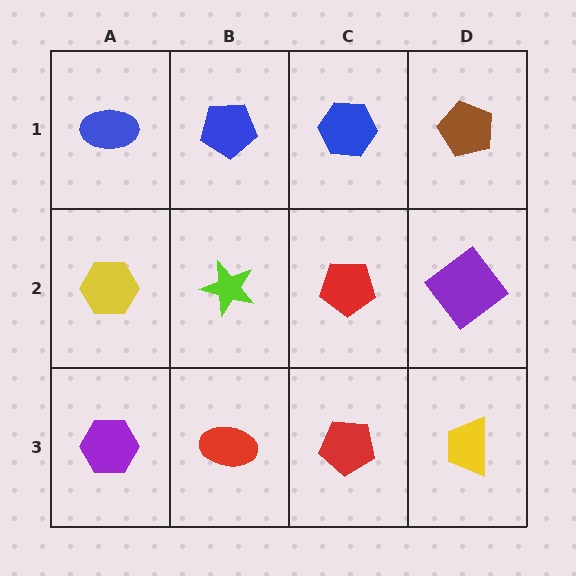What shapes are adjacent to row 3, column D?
A purple diamond (row 2, column D), a red pentagon (row 3, column C).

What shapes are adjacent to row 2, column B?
A blue pentagon (row 1, column B), a red ellipse (row 3, column B), a yellow hexagon (row 2, column A), a red pentagon (row 2, column C).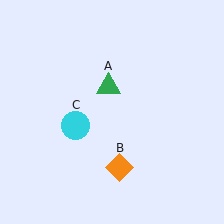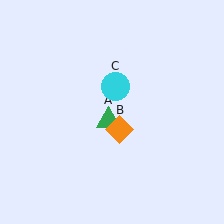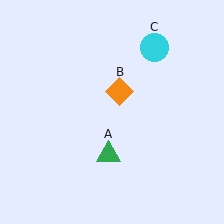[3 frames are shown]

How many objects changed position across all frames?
3 objects changed position: green triangle (object A), orange diamond (object B), cyan circle (object C).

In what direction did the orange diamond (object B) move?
The orange diamond (object B) moved up.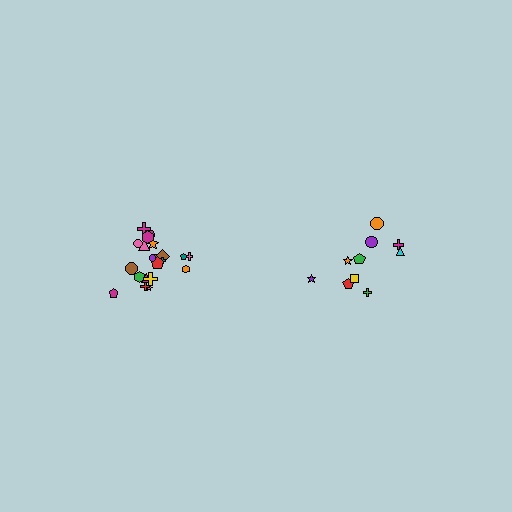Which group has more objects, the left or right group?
The left group.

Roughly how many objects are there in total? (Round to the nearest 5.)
Roughly 30 objects in total.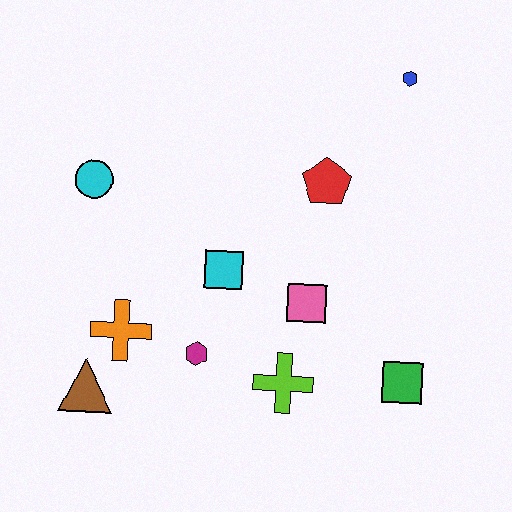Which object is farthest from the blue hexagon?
The brown triangle is farthest from the blue hexagon.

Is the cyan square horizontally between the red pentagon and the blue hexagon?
No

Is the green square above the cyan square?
No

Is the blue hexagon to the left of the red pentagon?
No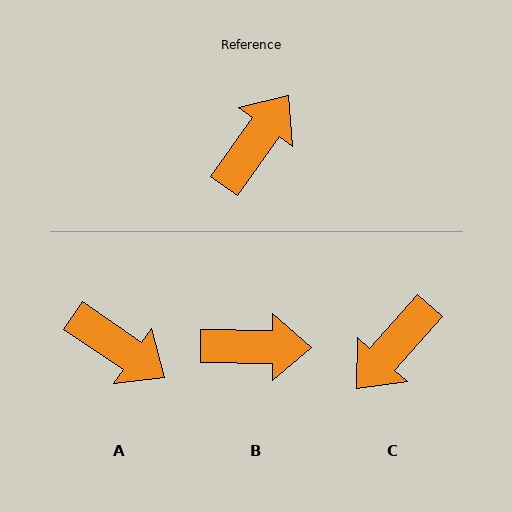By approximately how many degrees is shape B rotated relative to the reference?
Approximately 55 degrees clockwise.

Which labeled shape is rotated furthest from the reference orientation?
C, about 174 degrees away.